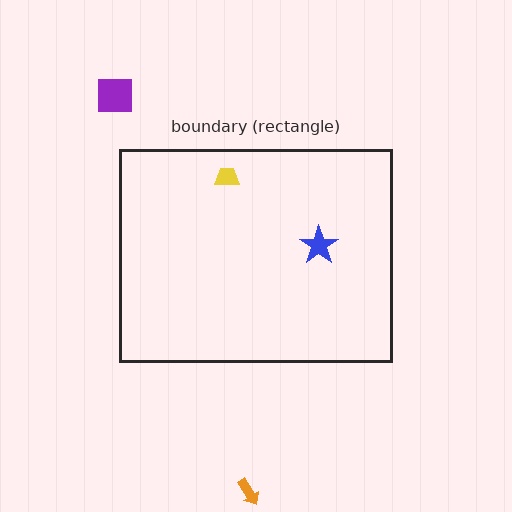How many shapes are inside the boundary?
2 inside, 2 outside.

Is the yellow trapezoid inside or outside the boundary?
Inside.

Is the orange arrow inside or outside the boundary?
Outside.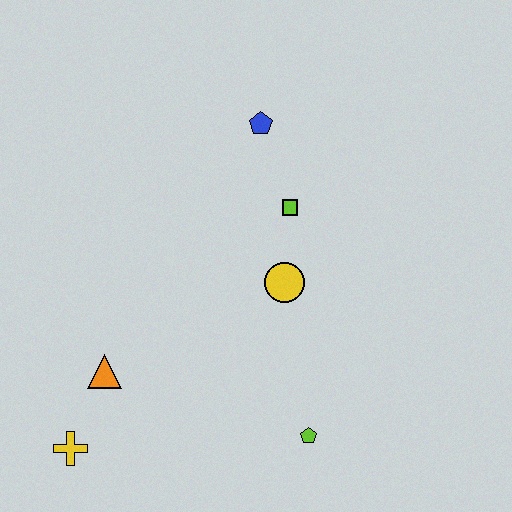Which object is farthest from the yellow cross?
The blue pentagon is farthest from the yellow cross.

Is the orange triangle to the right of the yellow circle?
No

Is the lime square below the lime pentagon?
No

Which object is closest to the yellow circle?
The lime square is closest to the yellow circle.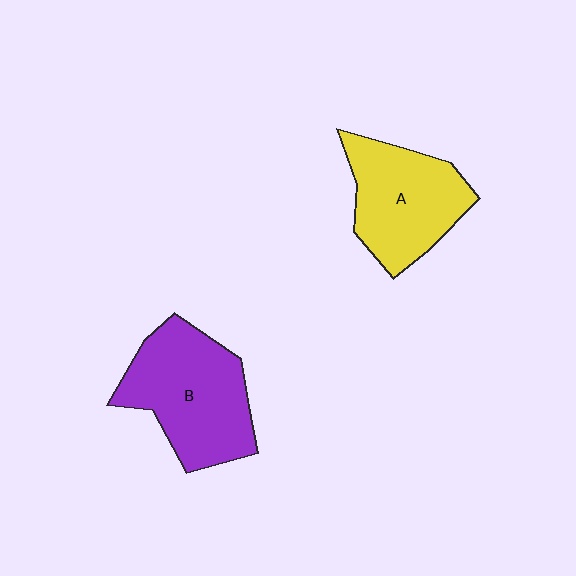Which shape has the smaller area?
Shape A (yellow).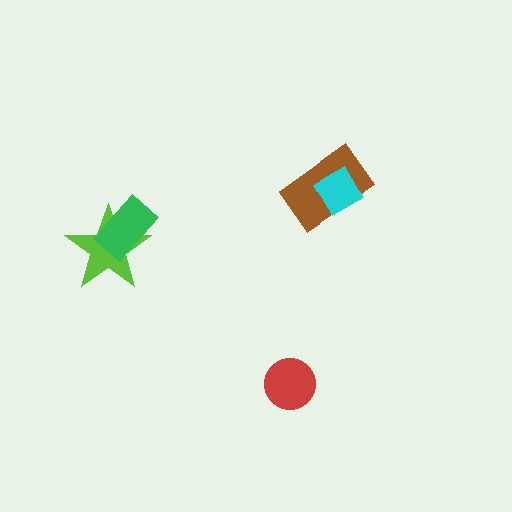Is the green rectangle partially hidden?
No, no other shape covers it.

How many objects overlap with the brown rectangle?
1 object overlaps with the brown rectangle.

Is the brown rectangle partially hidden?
Yes, it is partially covered by another shape.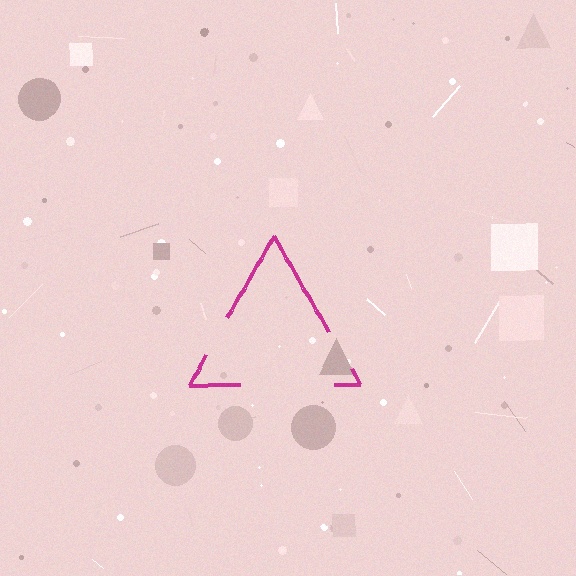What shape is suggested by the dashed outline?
The dashed outline suggests a triangle.